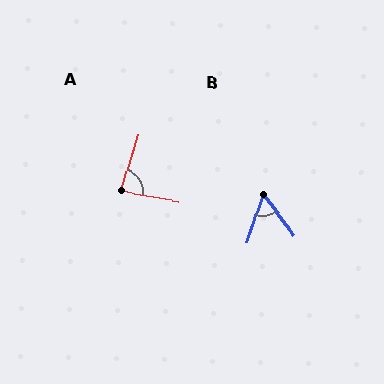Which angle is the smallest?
B, at approximately 55 degrees.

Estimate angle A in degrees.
Approximately 83 degrees.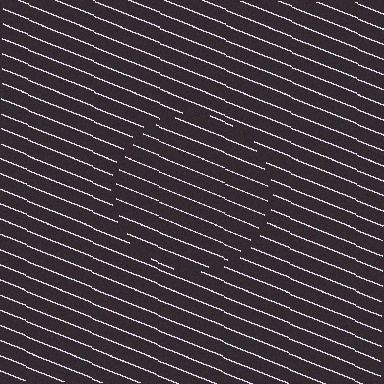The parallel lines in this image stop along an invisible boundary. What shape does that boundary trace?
An illusory circle. The interior of the shape contains the same grating, shifted by half a period — the contour is defined by the phase discontinuity where line-ends from the inner and outer gratings abut.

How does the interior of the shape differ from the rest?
The interior of the shape contains the same grating, shifted by half a period — the contour is defined by the phase discontinuity where line-ends from the inner and outer gratings abut.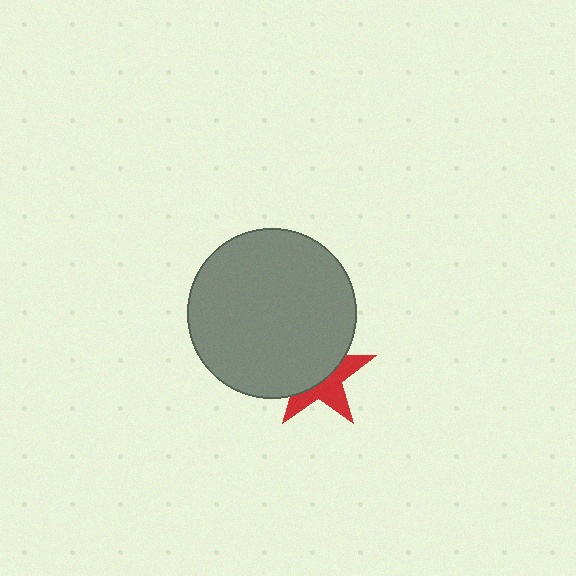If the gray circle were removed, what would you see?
You would see the complete red star.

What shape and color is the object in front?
The object in front is a gray circle.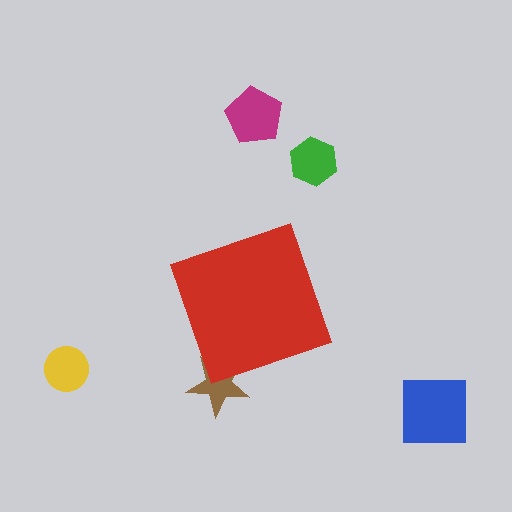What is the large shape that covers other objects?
A red diamond.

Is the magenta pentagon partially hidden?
No, the magenta pentagon is fully visible.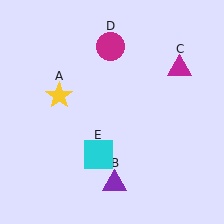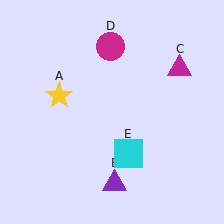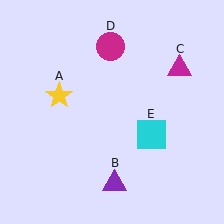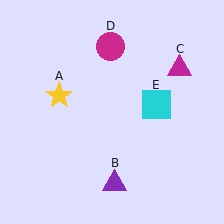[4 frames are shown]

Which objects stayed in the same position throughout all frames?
Yellow star (object A) and purple triangle (object B) and magenta triangle (object C) and magenta circle (object D) remained stationary.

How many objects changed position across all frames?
1 object changed position: cyan square (object E).